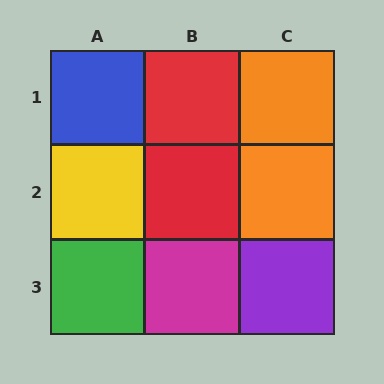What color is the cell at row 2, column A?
Yellow.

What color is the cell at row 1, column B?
Red.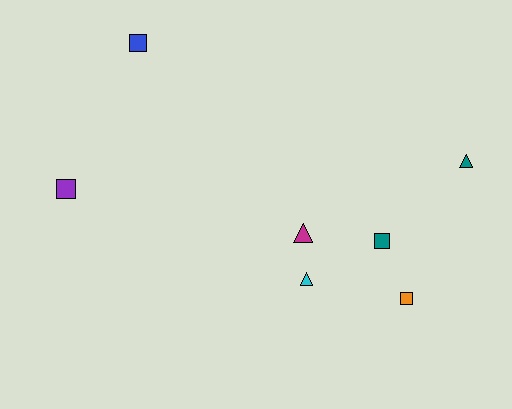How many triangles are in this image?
There are 3 triangles.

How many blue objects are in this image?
There is 1 blue object.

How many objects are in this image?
There are 7 objects.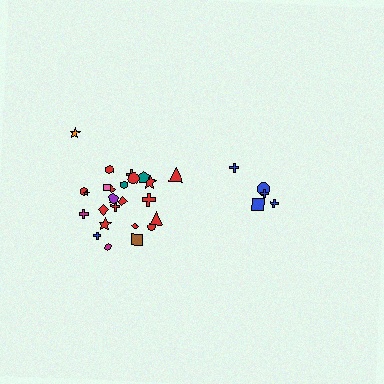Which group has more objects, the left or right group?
The left group.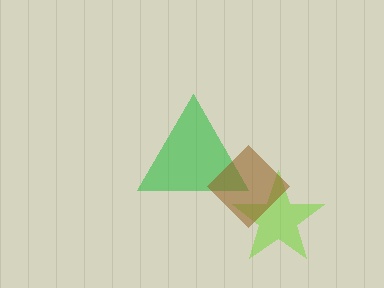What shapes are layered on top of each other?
The layered shapes are: a green triangle, a lime star, a brown diamond.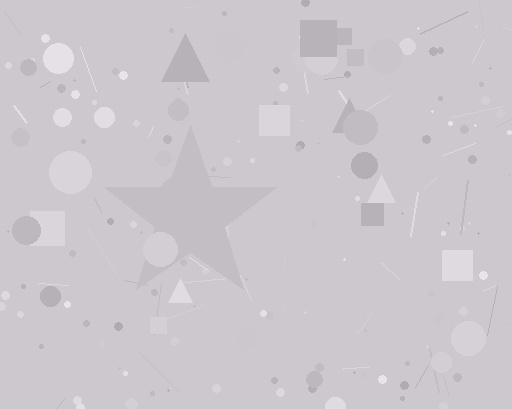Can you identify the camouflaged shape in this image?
The camouflaged shape is a star.